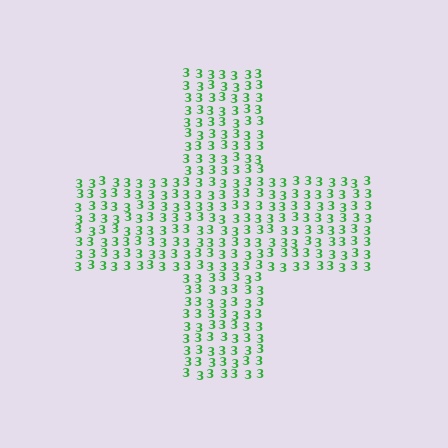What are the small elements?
The small elements are digit 3's.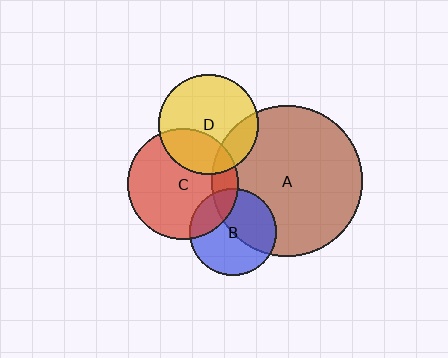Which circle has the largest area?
Circle A (brown).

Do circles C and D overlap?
Yes.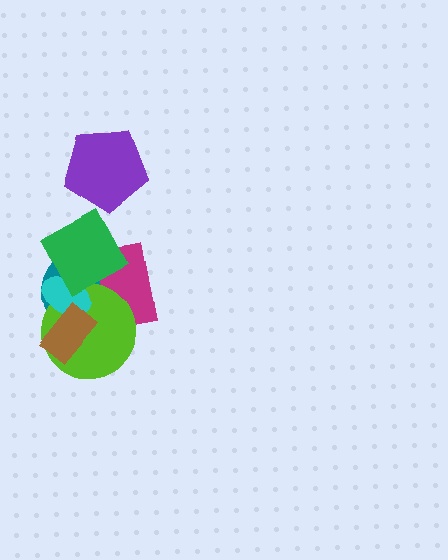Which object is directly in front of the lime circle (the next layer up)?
The cyan ellipse is directly in front of the lime circle.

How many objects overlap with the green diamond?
4 objects overlap with the green diamond.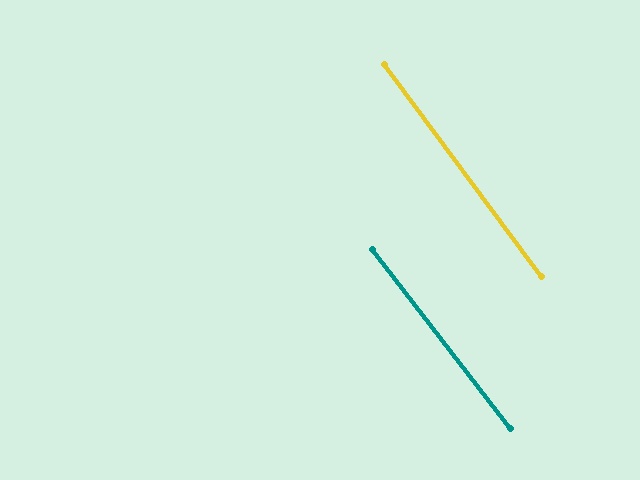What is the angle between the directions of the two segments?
Approximately 1 degree.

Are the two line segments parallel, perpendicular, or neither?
Parallel — their directions differ by only 1.0°.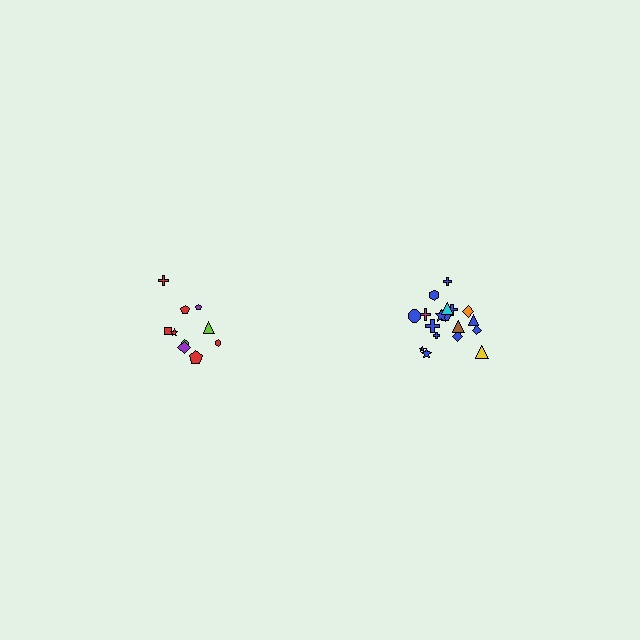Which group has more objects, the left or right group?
The right group.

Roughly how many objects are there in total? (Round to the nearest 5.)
Roughly 30 objects in total.